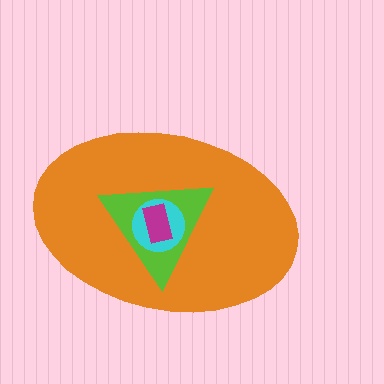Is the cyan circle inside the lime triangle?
Yes.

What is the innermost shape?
The magenta rectangle.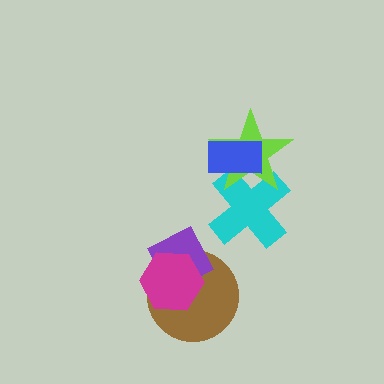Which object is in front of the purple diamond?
The magenta hexagon is in front of the purple diamond.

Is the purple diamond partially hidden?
Yes, it is partially covered by another shape.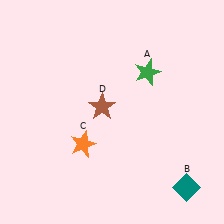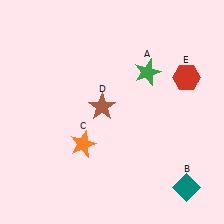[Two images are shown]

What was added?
A red hexagon (E) was added in Image 2.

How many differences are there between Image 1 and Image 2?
There is 1 difference between the two images.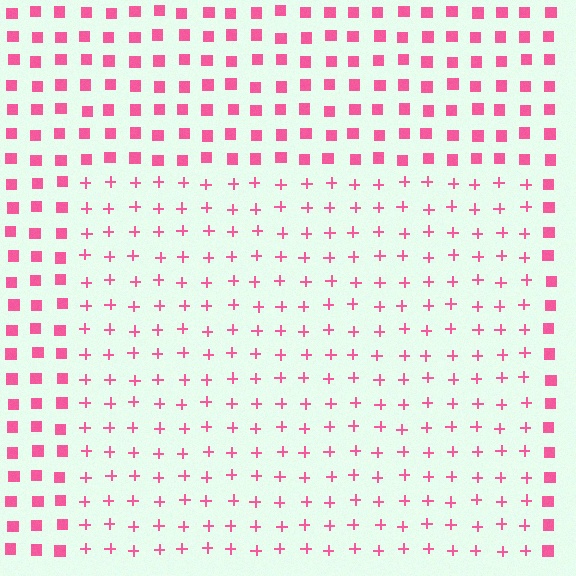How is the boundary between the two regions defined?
The boundary is defined by a change in element shape: plus signs inside vs. squares outside. All elements share the same color and spacing.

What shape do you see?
I see a rectangle.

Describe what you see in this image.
The image is filled with small pink elements arranged in a uniform grid. A rectangle-shaped region contains plus signs, while the surrounding area contains squares. The boundary is defined purely by the change in element shape.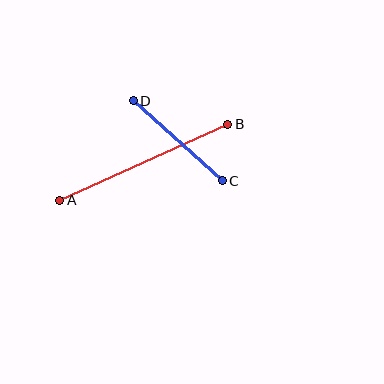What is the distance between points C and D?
The distance is approximately 120 pixels.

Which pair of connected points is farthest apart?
Points A and B are farthest apart.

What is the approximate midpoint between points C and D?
The midpoint is at approximately (178, 141) pixels.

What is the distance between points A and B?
The distance is approximately 184 pixels.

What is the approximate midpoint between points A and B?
The midpoint is at approximately (144, 162) pixels.